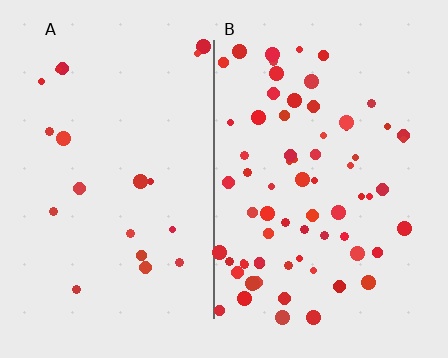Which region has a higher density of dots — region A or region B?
B (the right).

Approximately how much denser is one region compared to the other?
Approximately 3.5× — region B over region A.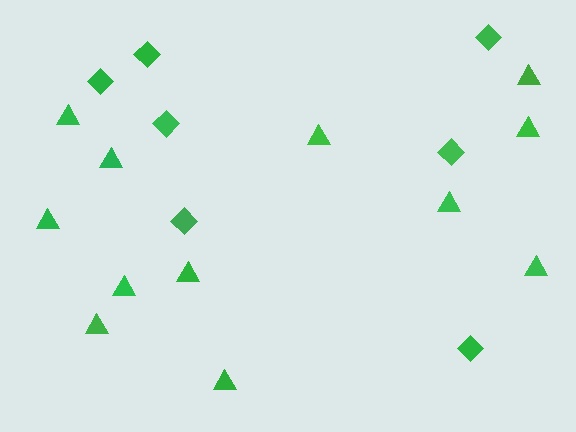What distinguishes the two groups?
There are 2 groups: one group of triangles (12) and one group of diamonds (7).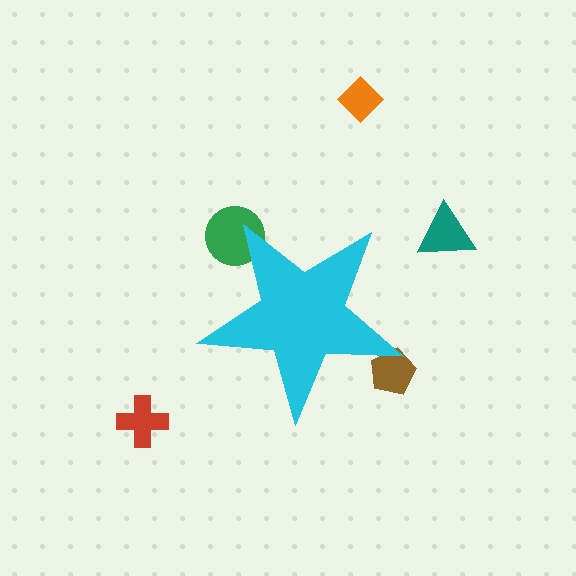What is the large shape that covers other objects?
A cyan star.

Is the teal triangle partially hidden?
No, the teal triangle is fully visible.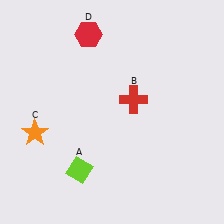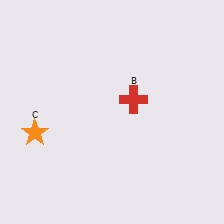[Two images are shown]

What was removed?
The red hexagon (D), the lime diamond (A) were removed in Image 2.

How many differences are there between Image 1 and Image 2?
There are 2 differences between the two images.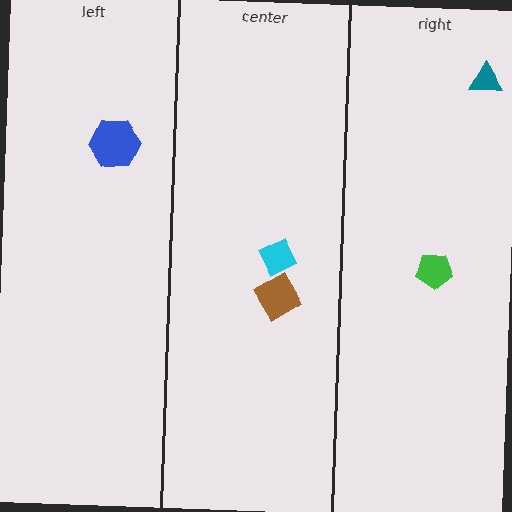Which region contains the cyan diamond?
The center region.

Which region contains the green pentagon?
The right region.